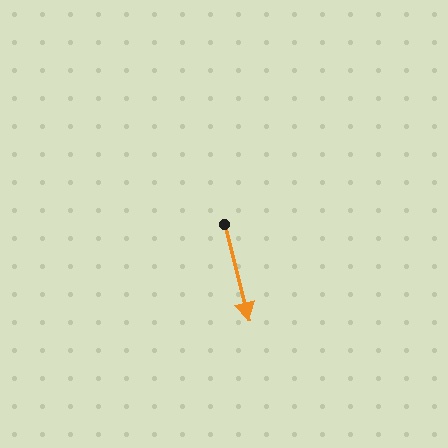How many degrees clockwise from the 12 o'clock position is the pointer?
Approximately 165 degrees.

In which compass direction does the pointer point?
South.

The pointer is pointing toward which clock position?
Roughly 6 o'clock.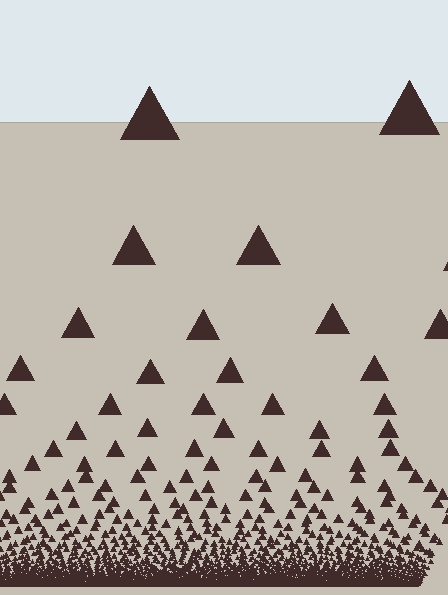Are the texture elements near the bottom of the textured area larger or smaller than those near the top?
Smaller. The gradient is inverted — elements near the bottom are smaller and denser.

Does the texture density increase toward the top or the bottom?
Density increases toward the bottom.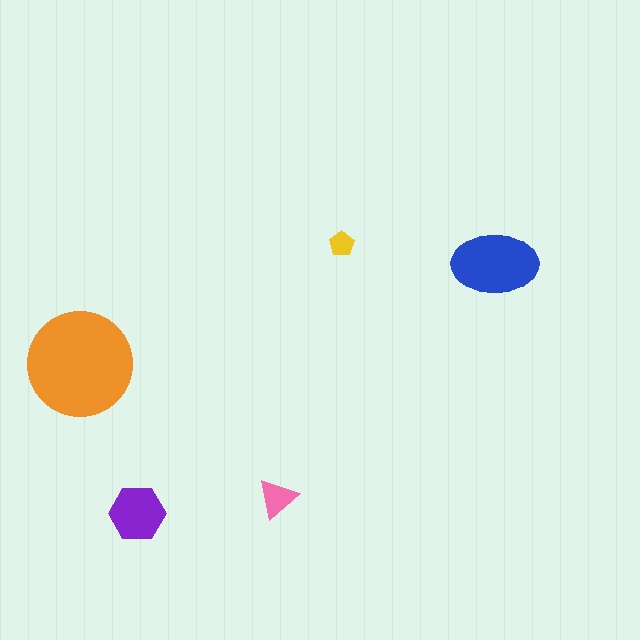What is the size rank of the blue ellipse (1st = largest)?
2nd.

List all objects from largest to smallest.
The orange circle, the blue ellipse, the purple hexagon, the pink triangle, the yellow pentagon.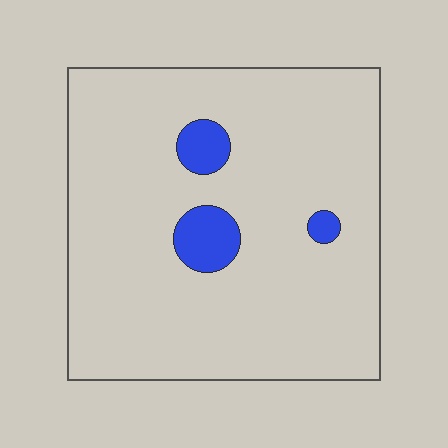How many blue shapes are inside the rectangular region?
3.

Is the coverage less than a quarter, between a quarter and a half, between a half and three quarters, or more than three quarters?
Less than a quarter.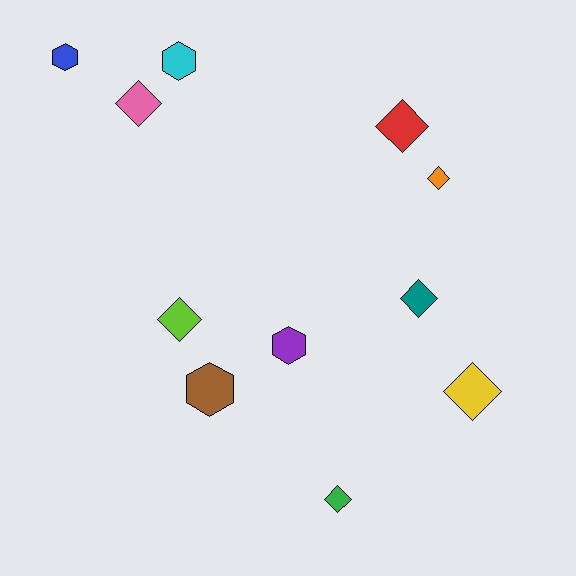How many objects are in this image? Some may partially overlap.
There are 11 objects.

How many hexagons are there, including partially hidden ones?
There are 4 hexagons.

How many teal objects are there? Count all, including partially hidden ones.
There is 1 teal object.